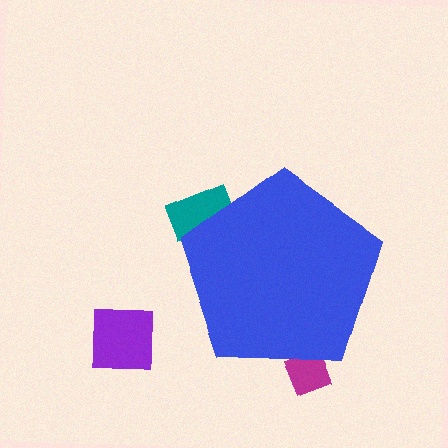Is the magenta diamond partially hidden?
Yes, the magenta diamond is partially hidden behind the blue pentagon.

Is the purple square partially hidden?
No, the purple square is fully visible.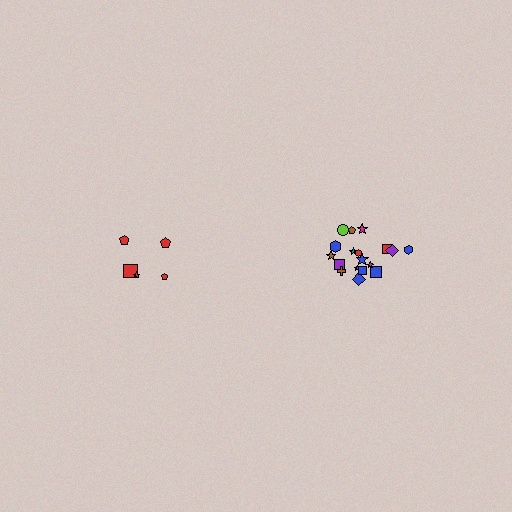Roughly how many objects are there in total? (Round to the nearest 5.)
Roughly 25 objects in total.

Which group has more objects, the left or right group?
The right group.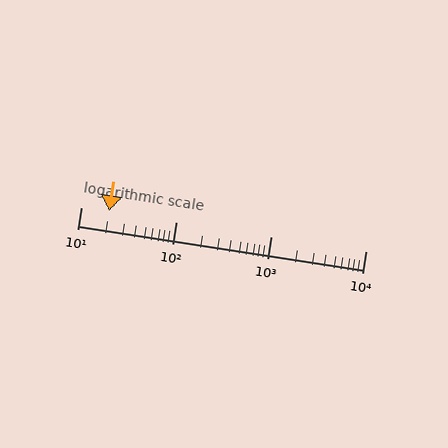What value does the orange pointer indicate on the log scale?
The pointer indicates approximately 20.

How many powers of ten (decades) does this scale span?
The scale spans 3 decades, from 10 to 10000.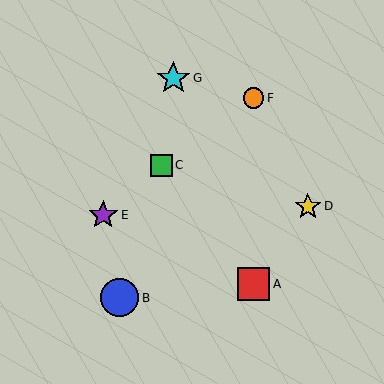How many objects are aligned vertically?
2 objects (A, F) are aligned vertically.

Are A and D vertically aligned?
No, A is at x≈253 and D is at x≈308.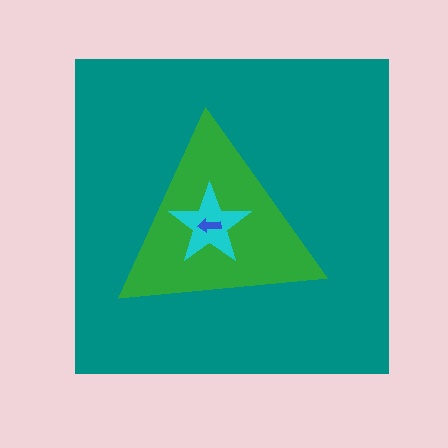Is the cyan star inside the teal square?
Yes.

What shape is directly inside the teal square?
The green triangle.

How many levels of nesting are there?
4.